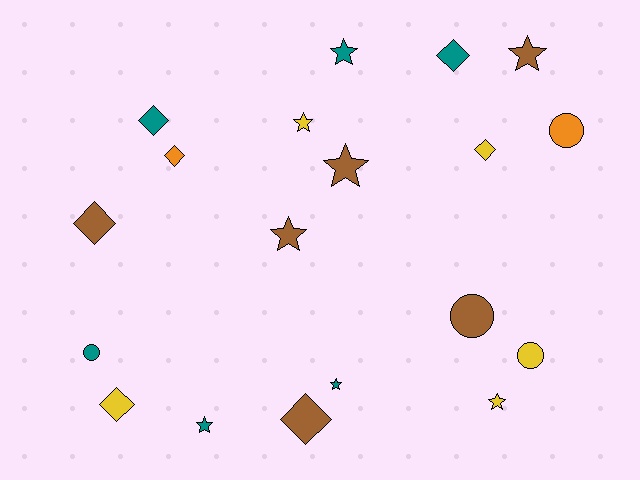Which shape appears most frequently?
Star, with 8 objects.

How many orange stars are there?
There are no orange stars.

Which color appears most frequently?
Teal, with 6 objects.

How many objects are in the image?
There are 19 objects.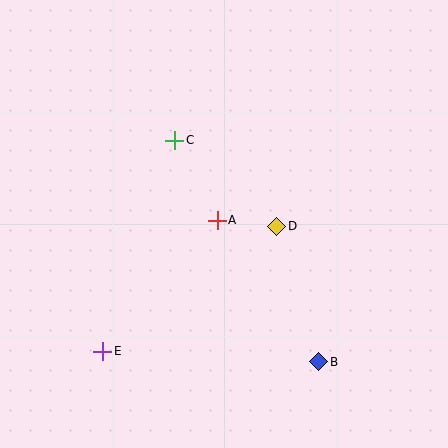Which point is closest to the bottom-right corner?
Point B is closest to the bottom-right corner.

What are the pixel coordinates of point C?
Point C is at (175, 140).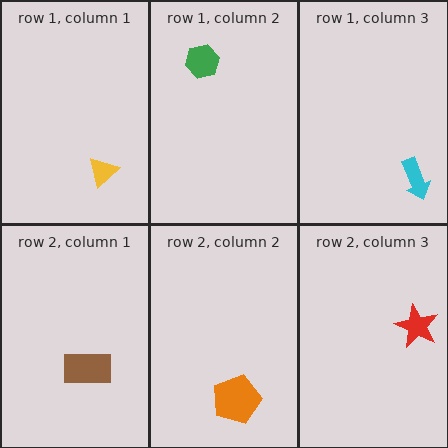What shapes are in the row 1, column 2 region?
The green hexagon.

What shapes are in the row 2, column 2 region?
The orange pentagon.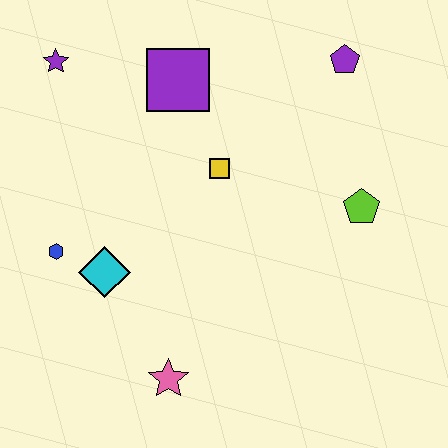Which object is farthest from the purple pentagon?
The pink star is farthest from the purple pentagon.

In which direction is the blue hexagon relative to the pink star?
The blue hexagon is above the pink star.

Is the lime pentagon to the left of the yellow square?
No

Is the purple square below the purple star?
Yes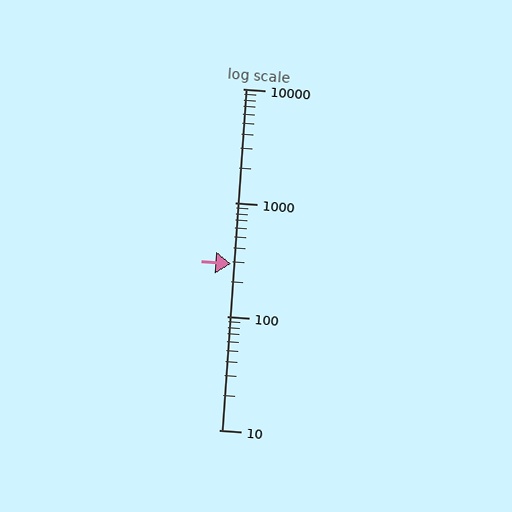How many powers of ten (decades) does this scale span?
The scale spans 3 decades, from 10 to 10000.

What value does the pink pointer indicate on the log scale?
The pointer indicates approximately 290.